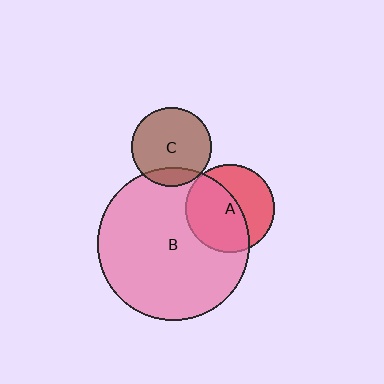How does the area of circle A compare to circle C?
Approximately 1.2 times.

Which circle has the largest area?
Circle B (pink).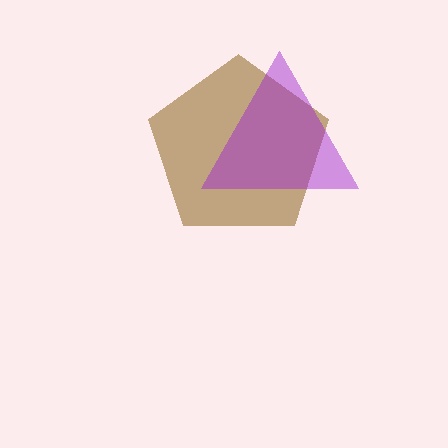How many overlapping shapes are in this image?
There are 2 overlapping shapes in the image.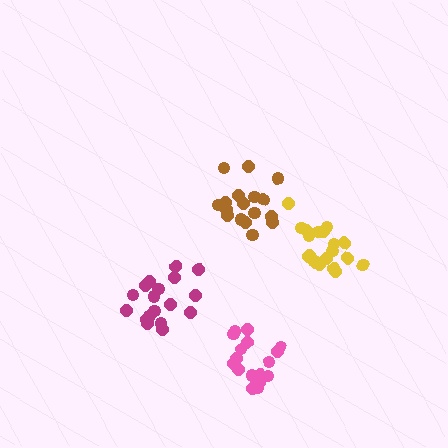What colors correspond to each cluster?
The clusters are colored: magenta, yellow, brown, pink.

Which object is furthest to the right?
The yellow cluster is rightmost.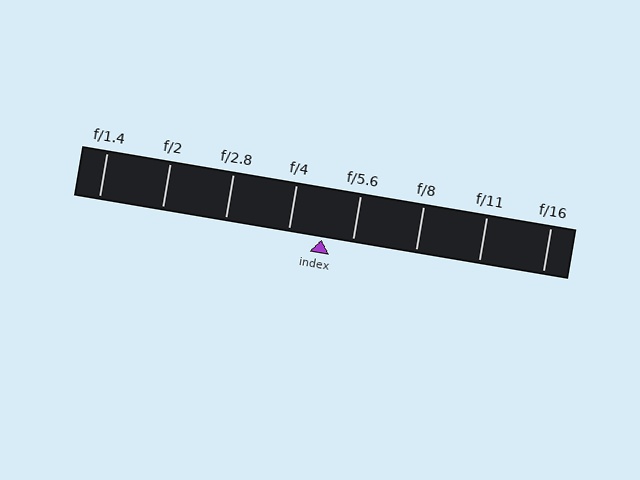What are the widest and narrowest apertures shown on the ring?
The widest aperture shown is f/1.4 and the narrowest is f/16.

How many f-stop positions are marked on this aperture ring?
There are 8 f-stop positions marked.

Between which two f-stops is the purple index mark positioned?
The index mark is between f/4 and f/5.6.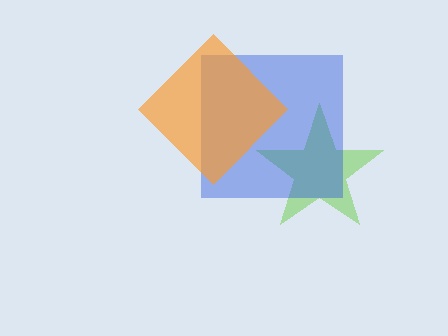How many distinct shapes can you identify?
There are 3 distinct shapes: a lime star, a blue square, an orange diamond.